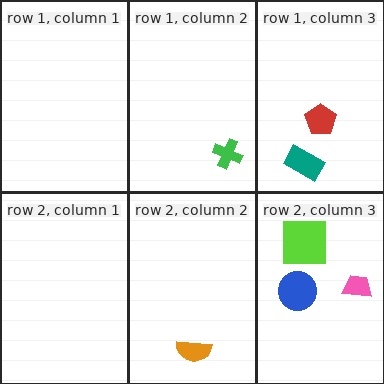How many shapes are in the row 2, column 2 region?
1.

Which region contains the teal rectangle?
The row 1, column 3 region.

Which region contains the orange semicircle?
The row 2, column 2 region.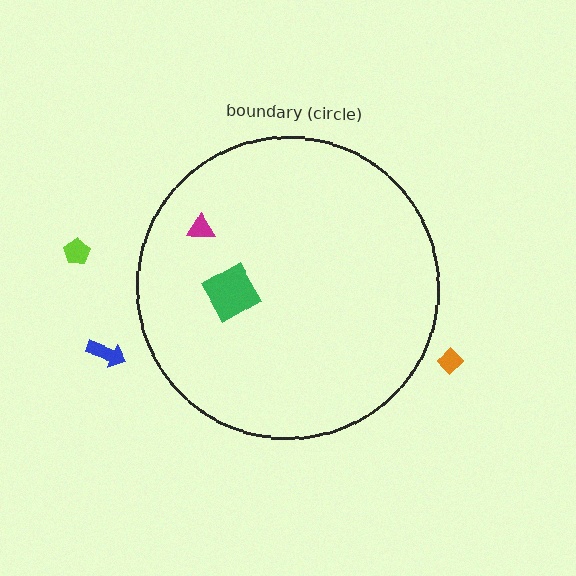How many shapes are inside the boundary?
2 inside, 3 outside.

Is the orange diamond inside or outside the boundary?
Outside.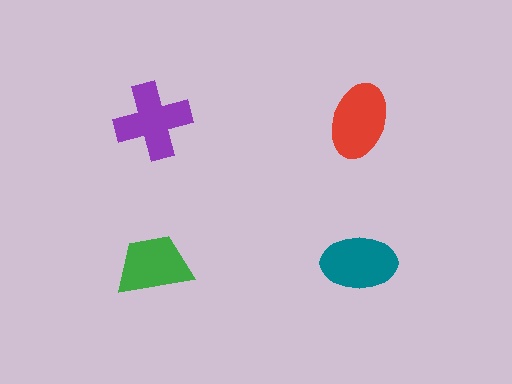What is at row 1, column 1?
A purple cross.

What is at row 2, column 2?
A teal ellipse.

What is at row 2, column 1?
A green trapezoid.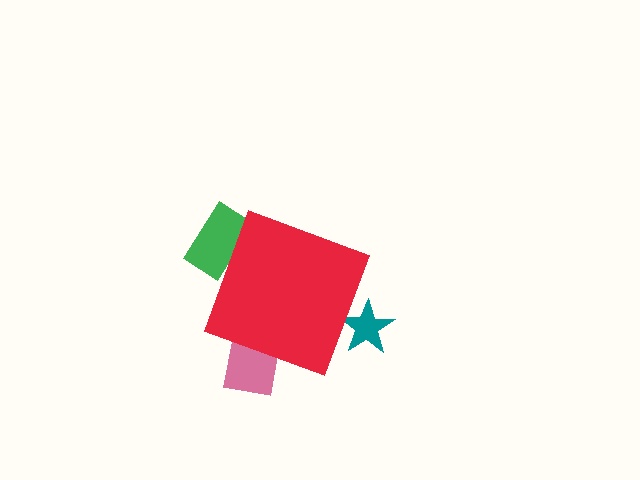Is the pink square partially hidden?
Yes, the pink square is partially hidden behind the red diamond.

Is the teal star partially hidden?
Yes, the teal star is partially hidden behind the red diamond.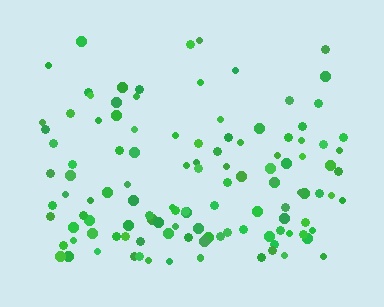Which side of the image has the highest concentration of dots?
The bottom.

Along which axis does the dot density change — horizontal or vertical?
Vertical.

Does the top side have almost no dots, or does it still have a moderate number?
Still a moderate number, just noticeably fewer than the bottom.